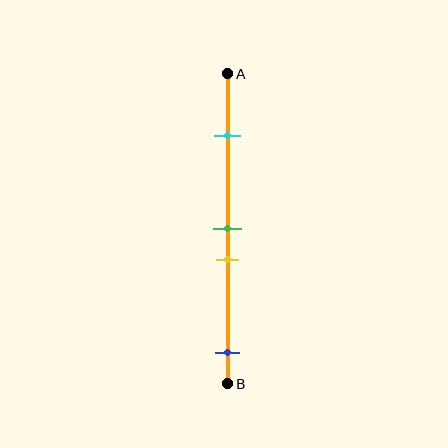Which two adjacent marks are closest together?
The green and yellow marks are the closest adjacent pair.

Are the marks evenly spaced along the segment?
No, the marks are not evenly spaced.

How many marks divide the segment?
There are 4 marks dividing the segment.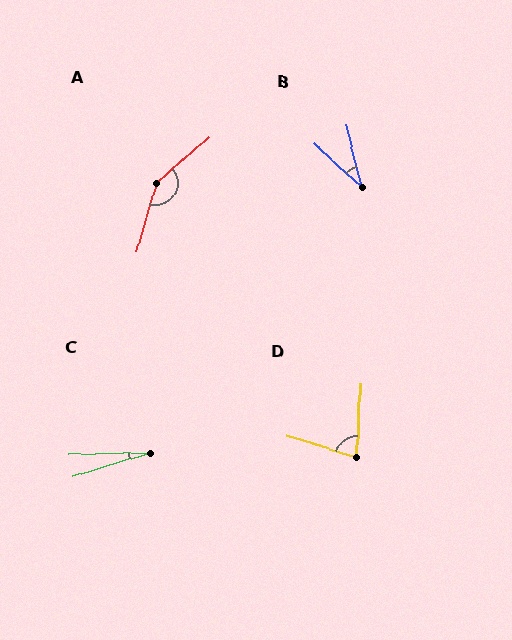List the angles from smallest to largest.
C (16°), B (34°), D (75°), A (147°).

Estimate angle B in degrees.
Approximately 34 degrees.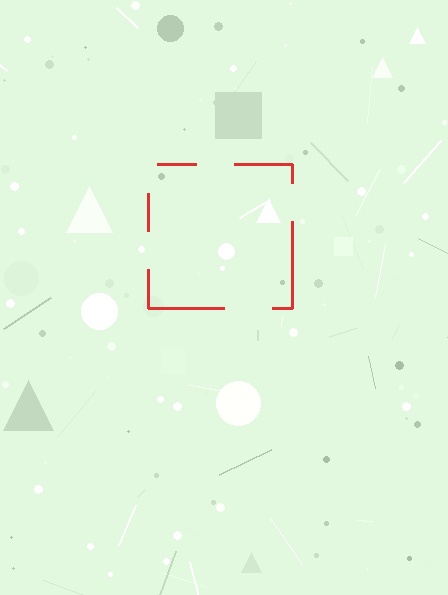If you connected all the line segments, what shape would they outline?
They would outline a square.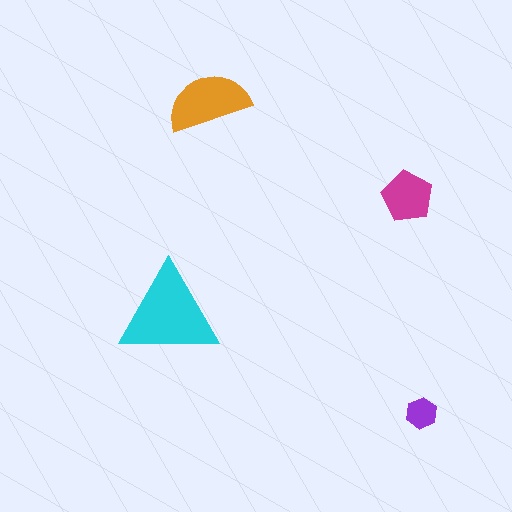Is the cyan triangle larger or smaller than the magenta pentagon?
Larger.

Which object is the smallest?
The purple hexagon.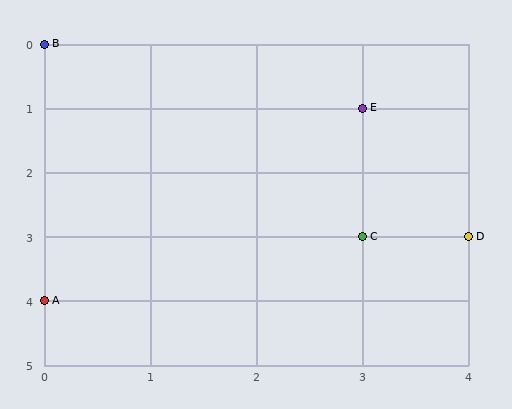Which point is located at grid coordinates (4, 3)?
Point D is at (4, 3).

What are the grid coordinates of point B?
Point B is at grid coordinates (0, 0).